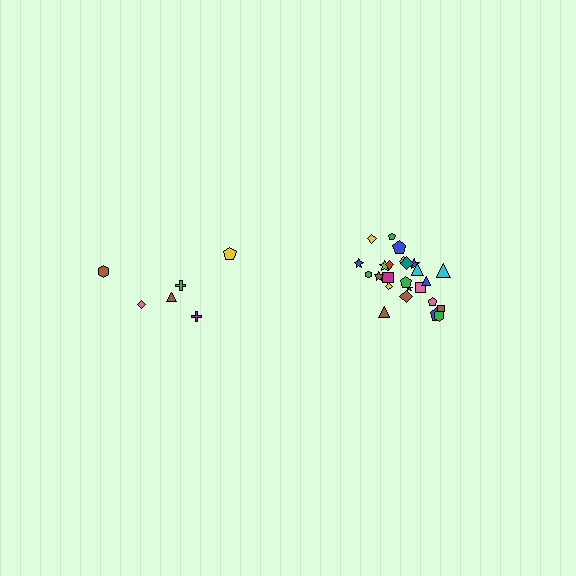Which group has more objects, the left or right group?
The right group.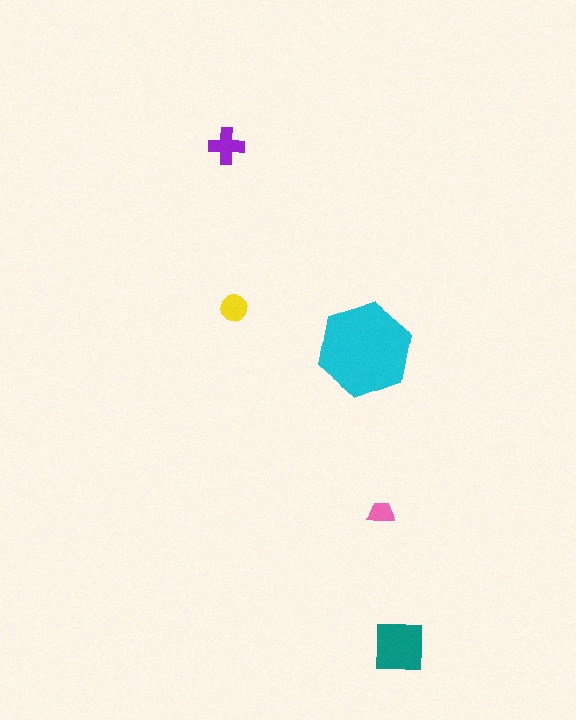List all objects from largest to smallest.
The cyan hexagon, the teal square, the purple cross, the yellow circle, the pink trapezoid.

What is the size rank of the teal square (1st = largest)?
2nd.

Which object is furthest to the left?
The purple cross is leftmost.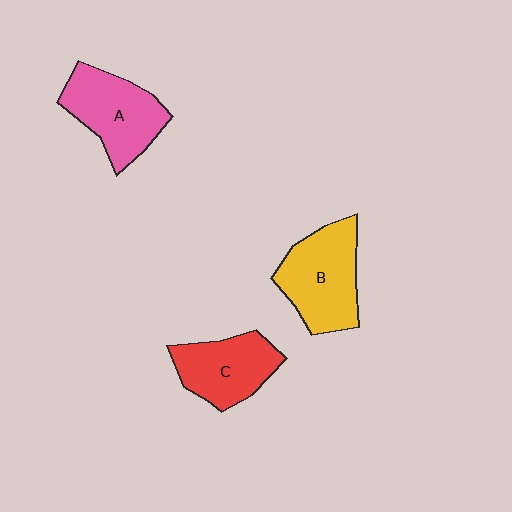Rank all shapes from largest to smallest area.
From largest to smallest: B (yellow), A (pink), C (red).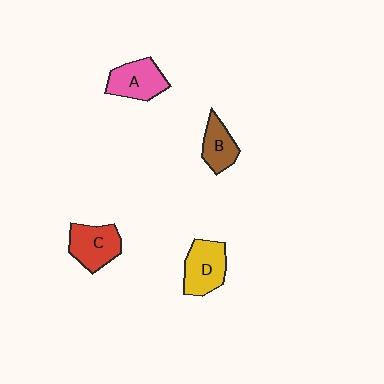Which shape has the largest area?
Shape D (yellow).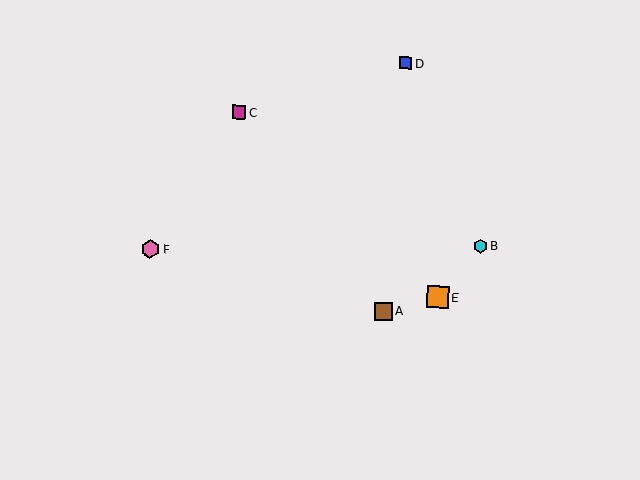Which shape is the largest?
The orange square (labeled E) is the largest.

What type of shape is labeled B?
Shape B is a cyan hexagon.